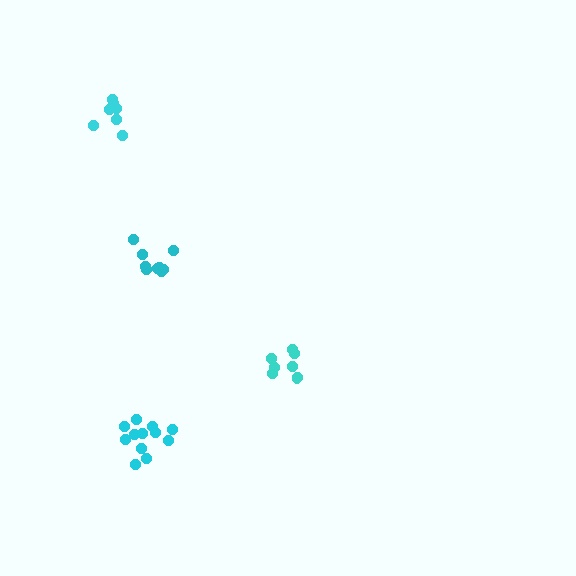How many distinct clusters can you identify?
There are 4 distinct clusters.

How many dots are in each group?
Group 1: 7 dots, Group 2: 10 dots, Group 3: 8 dots, Group 4: 12 dots (37 total).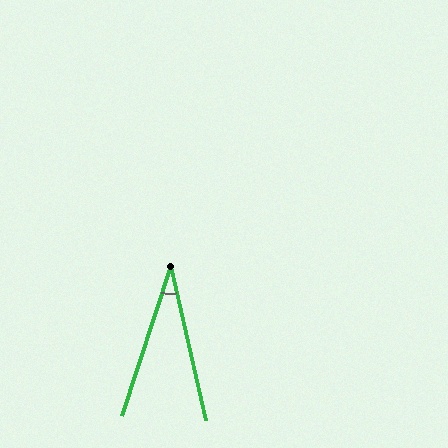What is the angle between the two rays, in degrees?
Approximately 31 degrees.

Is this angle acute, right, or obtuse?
It is acute.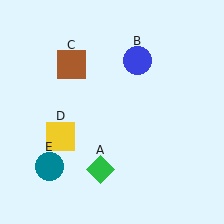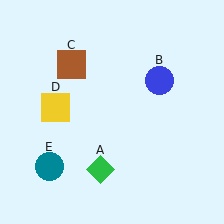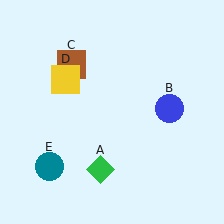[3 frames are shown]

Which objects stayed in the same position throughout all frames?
Green diamond (object A) and brown square (object C) and teal circle (object E) remained stationary.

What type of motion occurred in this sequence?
The blue circle (object B), yellow square (object D) rotated clockwise around the center of the scene.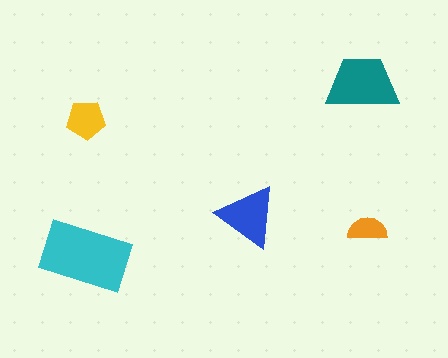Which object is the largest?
The cyan rectangle.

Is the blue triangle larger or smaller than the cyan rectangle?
Smaller.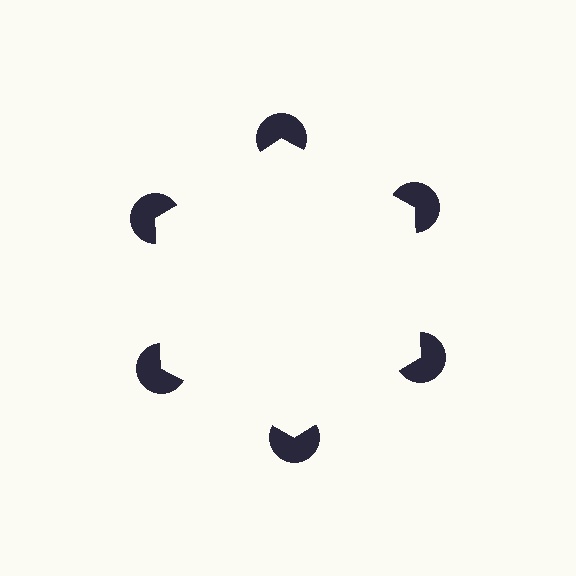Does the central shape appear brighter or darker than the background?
It typically appears slightly brighter than the background, even though no actual brightness change is drawn.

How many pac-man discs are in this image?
There are 6 — one at each vertex of the illusory hexagon.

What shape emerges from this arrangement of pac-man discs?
An illusory hexagon — its edges are inferred from the aligned wedge cuts in the pac-man discs, not physically drawn.